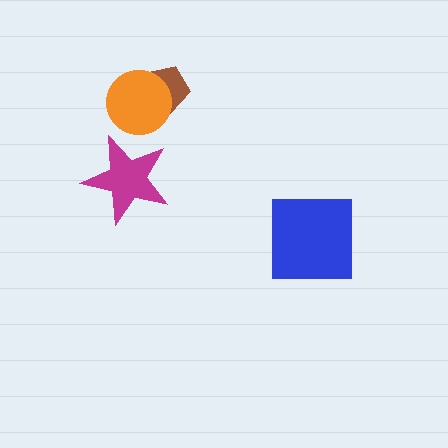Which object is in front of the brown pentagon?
The orange circle is in front of the brown pentagon.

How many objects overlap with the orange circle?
1 object overlaps with the orange circle.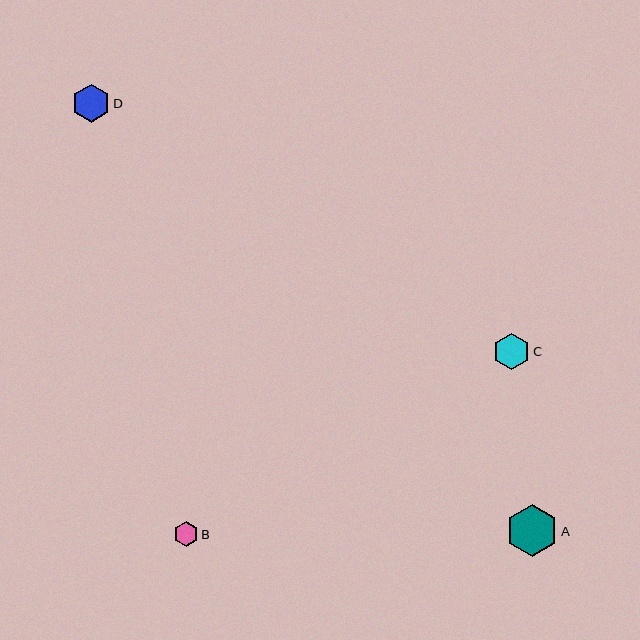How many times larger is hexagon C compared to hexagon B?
Hexagon C is approximately 1.5 times the size of hexagon B.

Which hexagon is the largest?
Hexagon A is the largest with a size of approximately 52 pixels.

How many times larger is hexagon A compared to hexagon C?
Hexagon A is approximately 1.4 times the size of hexagon C.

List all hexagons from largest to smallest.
From largest to smallest: A, D, C, B.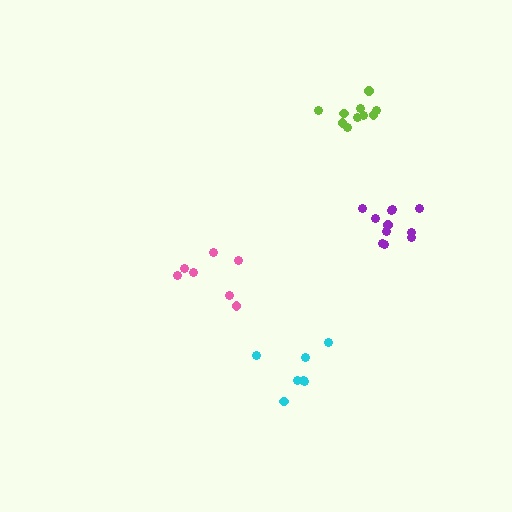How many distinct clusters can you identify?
There are 4 distinct clusters.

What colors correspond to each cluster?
The clusters are colored: purple, lime, pink, cyan.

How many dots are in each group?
Group 1: 11 dots, Group 2: 10 dots, Group 3: 7 dots, Group 4: 7 dots (35 total).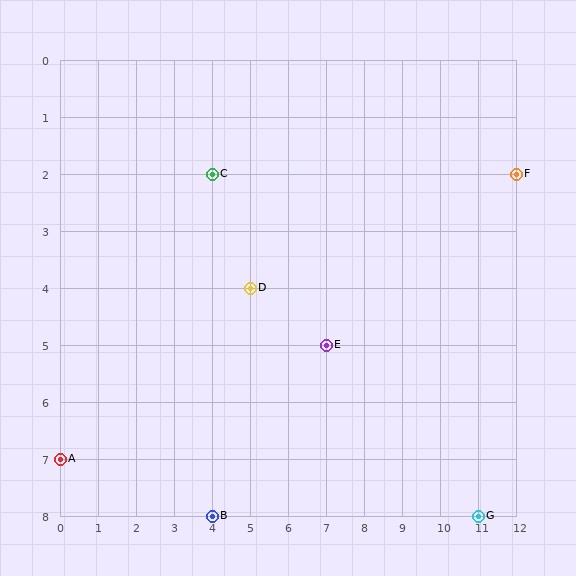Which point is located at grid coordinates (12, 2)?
Point F is at (12, 2).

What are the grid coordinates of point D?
Point D is at grid coordinates (5, 4).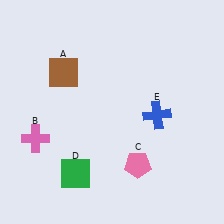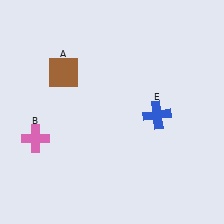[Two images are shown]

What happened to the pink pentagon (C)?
The pink pentagon (C) was removed in Image 2. It was in the bottom-right area of Image 1.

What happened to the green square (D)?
The green square (D) was removed in Image 2. It was in the bottom-left area of Image 1.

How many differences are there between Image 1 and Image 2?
There are 2 differences between the two images.